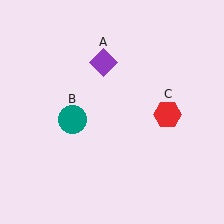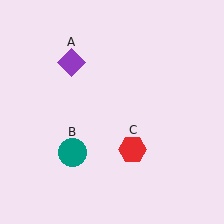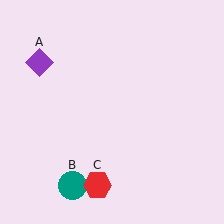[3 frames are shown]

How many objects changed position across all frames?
3 objects changed position: purple diamond (object A), teal circle (object B), red hexagon (object C).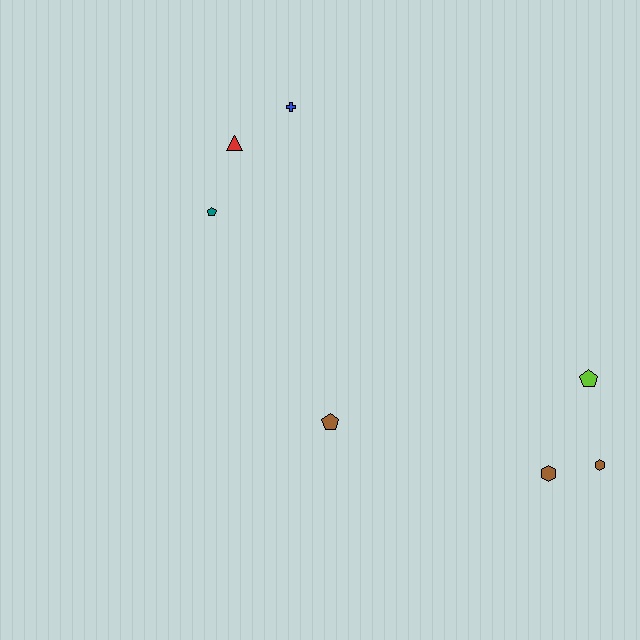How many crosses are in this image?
There is 1 cross.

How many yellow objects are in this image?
There are no yellow objects.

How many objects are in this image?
There are 7 objects.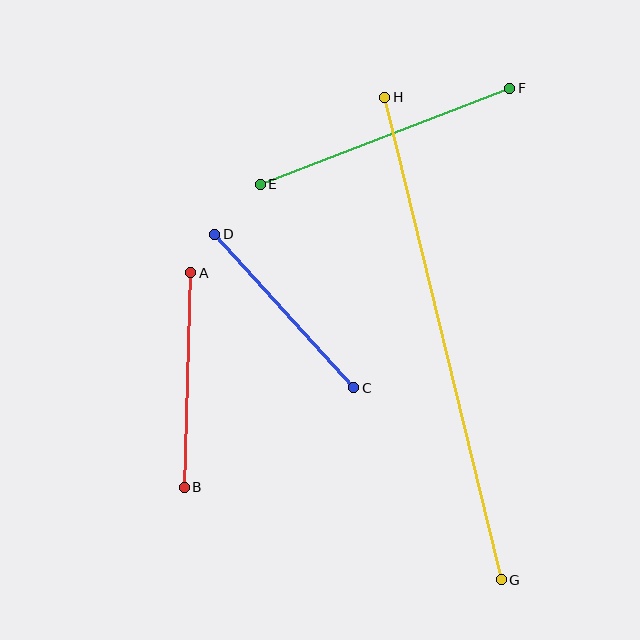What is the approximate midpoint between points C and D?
The midpoint is at approximately (284, 311) pixels.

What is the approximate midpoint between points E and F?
The midpoint is at approximately (385, 136) pixels.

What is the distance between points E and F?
The distance is approximately 267 pixels.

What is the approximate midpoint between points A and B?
The midpoint is at approximately (187, 380) pixels.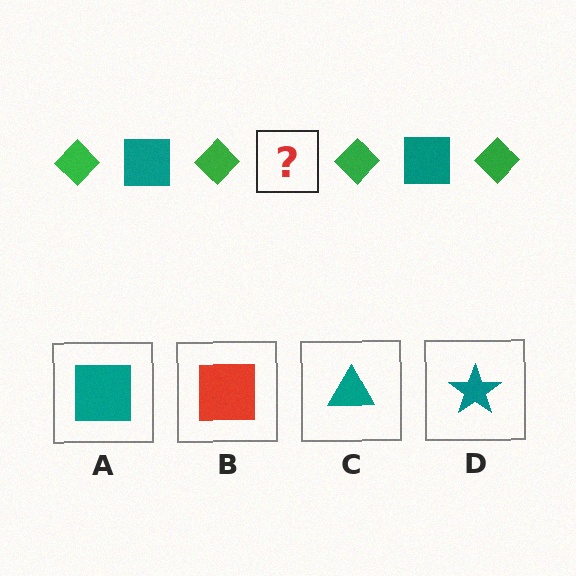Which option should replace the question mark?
Option A.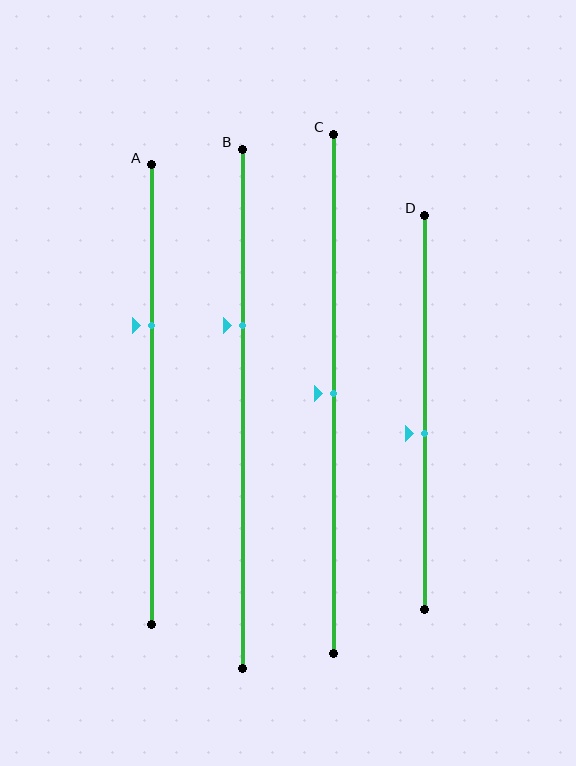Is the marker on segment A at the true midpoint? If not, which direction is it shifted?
No, the marker on segment A is shifted upward by about 15% of the segment length.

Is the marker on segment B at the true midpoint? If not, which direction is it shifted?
No, the marker on segment B is shifted upward by about 16% of the segment length.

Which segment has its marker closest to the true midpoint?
Segment C has its marker closest to the true midpoint.